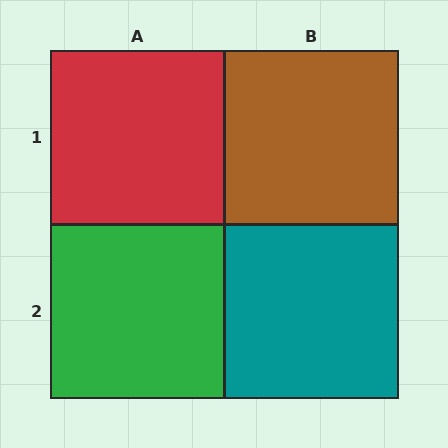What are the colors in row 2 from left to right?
Green, teal.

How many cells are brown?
1 cell is brown.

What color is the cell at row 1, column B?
Brown.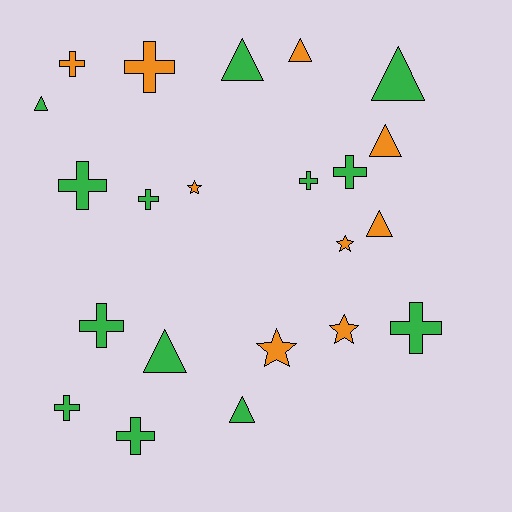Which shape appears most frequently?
Cross, with 10 objects.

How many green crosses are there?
There are 8 green crosses.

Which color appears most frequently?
Green, with 13 objects.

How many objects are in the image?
There are 22 objects.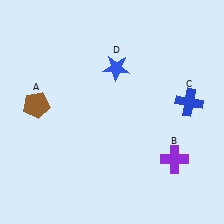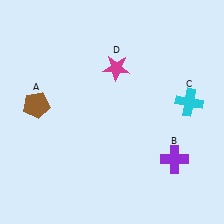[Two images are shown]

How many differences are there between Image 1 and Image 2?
There are 2 differences between the two images.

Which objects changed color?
C changed from blue to cyan. D changed from blue to magenta.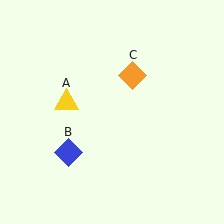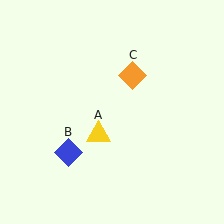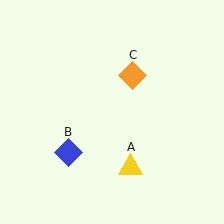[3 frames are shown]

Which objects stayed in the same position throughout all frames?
Blue diamond (object B) and orange diamond (object C) remained stationary.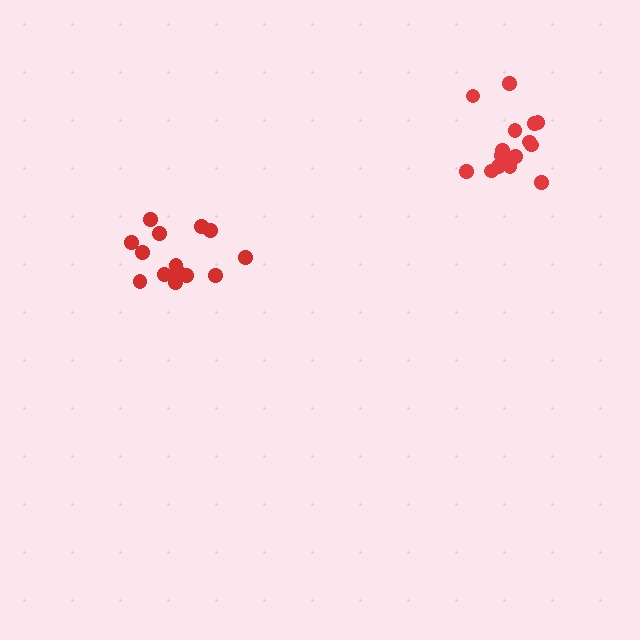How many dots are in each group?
Group 1: 15 dots, Group 2: 14 dots (29 total).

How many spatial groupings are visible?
There are 2 spatial groupings.